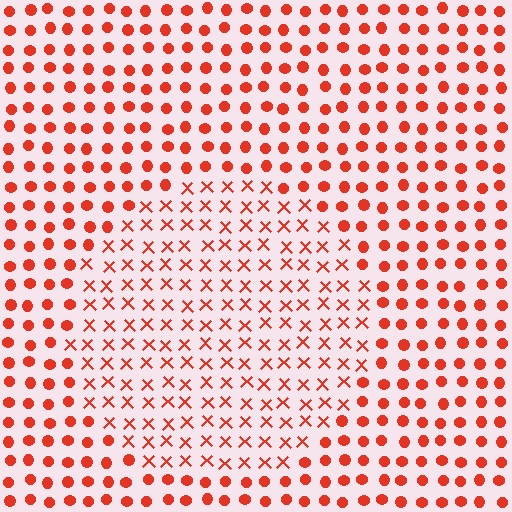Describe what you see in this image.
The image is filled with small red elements arranged in a uniform grid. A circle-shaped region contains X marks, while the surrounding area contains circles. The boundary is defined purely by the change in element shape.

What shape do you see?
I see a circle.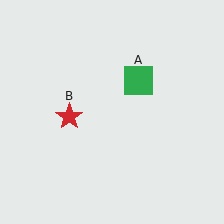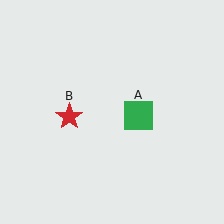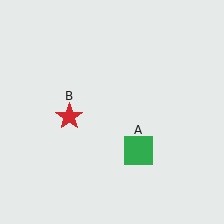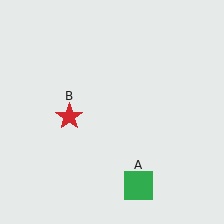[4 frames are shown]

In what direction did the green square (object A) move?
The green square (object A) moved down.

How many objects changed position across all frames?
1 object changed position: green square (object A).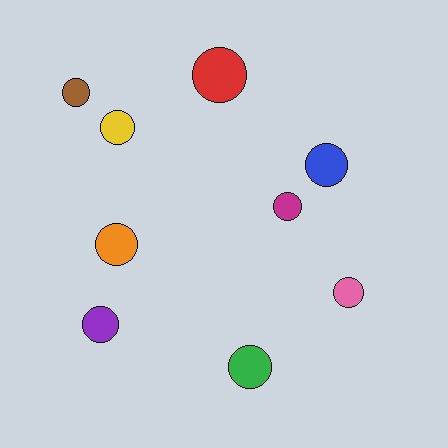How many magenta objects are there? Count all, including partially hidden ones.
There is 1 magenta object.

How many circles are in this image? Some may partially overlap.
There are 9 circles.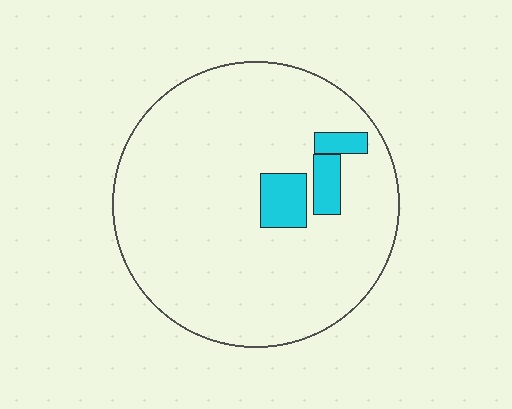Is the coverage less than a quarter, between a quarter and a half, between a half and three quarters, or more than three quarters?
Less than a quarter.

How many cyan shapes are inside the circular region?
3.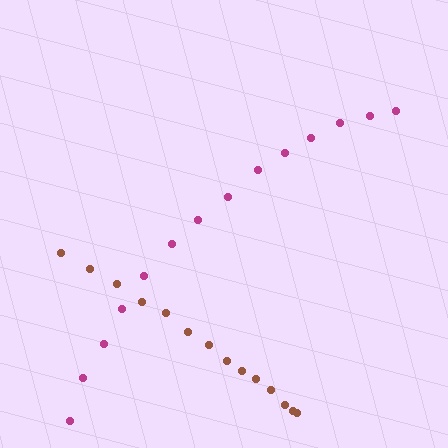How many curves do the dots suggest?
There are 2 distinct paths.